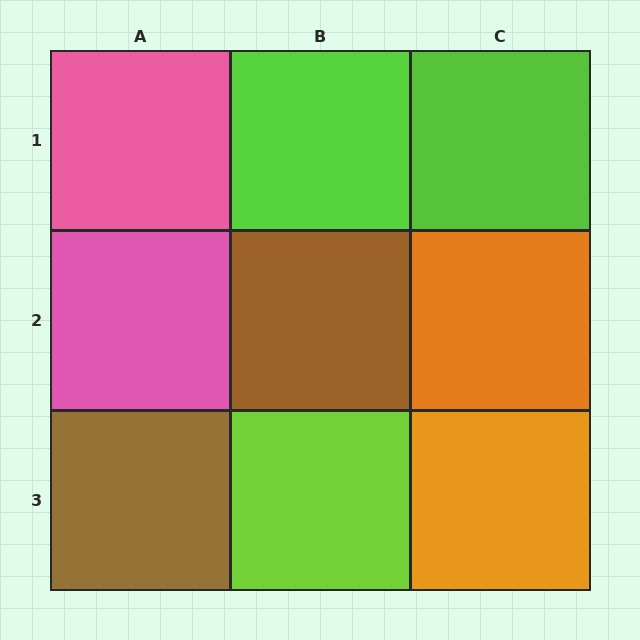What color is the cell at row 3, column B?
Lime.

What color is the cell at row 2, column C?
Orange.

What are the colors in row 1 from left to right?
Pink, lime, lime.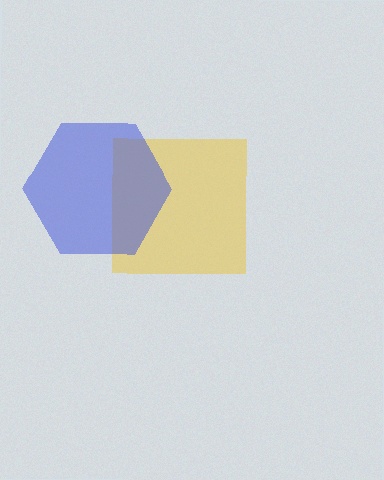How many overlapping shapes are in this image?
There are 2 overlapping shapes in the image.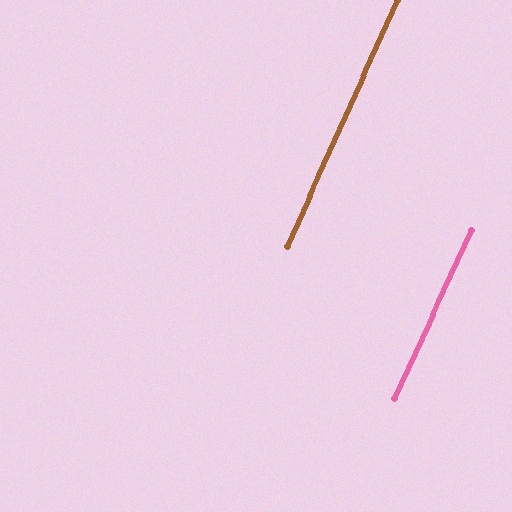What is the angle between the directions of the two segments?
Approximately 0 degrees.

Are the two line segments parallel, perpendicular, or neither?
Parallel — their directions differ by only 0.3°.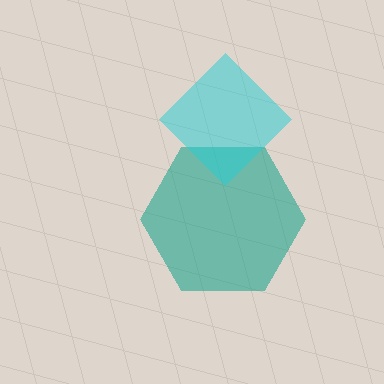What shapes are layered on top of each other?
The layered shapes are: a teal hexagon, a cyan diamond.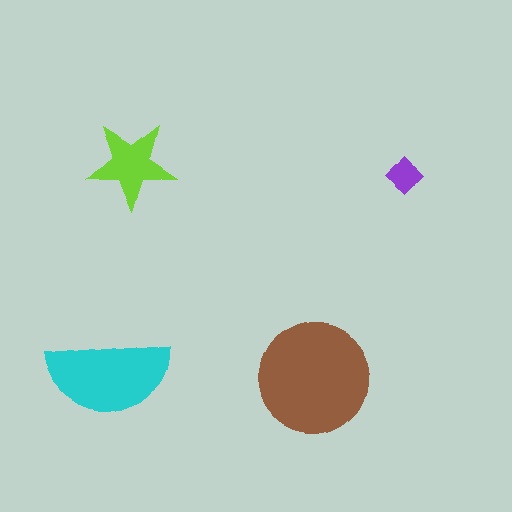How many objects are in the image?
There are 4 objects in the image.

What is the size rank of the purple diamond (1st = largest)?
4th.